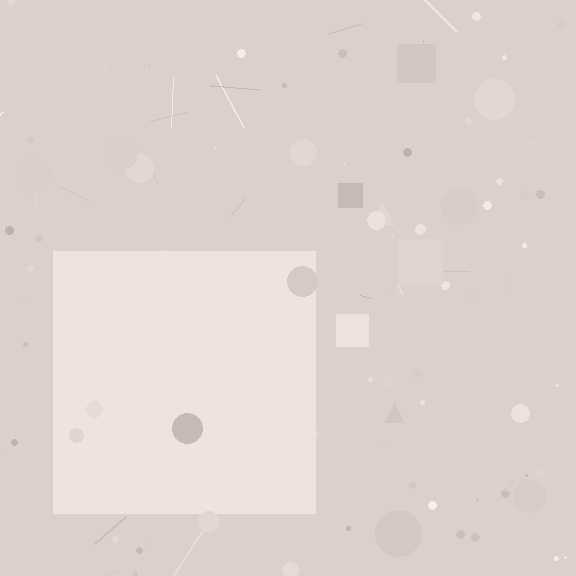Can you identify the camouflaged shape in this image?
The camouflaged shape is a square.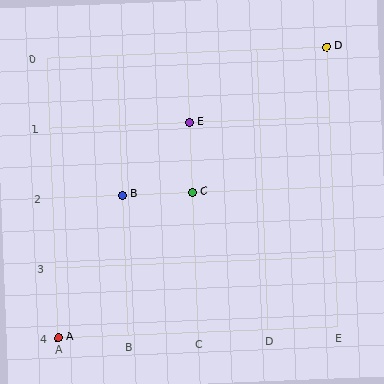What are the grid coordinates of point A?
Point A is at grid coordinates (A, 4).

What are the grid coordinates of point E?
Point E is at grid coordinates (C, 1).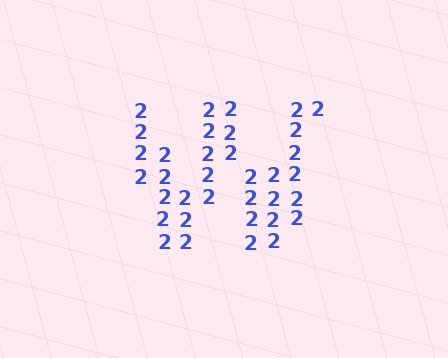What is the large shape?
The large shape is the letter W.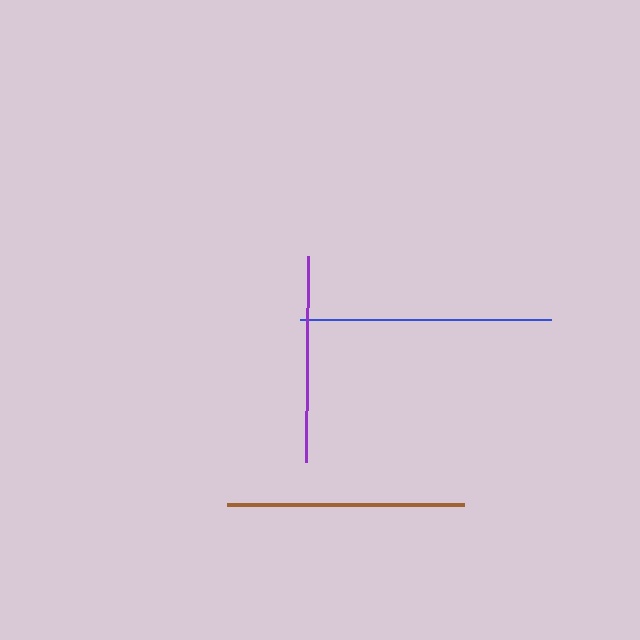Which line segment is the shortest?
The purple line is the shortest at approximately 206 pixels.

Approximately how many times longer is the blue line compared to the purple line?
The blue line is approximately 1.2 times the length of the purple line.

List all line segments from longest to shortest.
From longest to shortest: blue, brown, purple.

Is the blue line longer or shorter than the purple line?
The blue line is longer than the purple line.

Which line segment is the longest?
The blue line is the longest at approximately 251 pixels.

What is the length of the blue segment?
The blue segment is approximately 251 pixels long.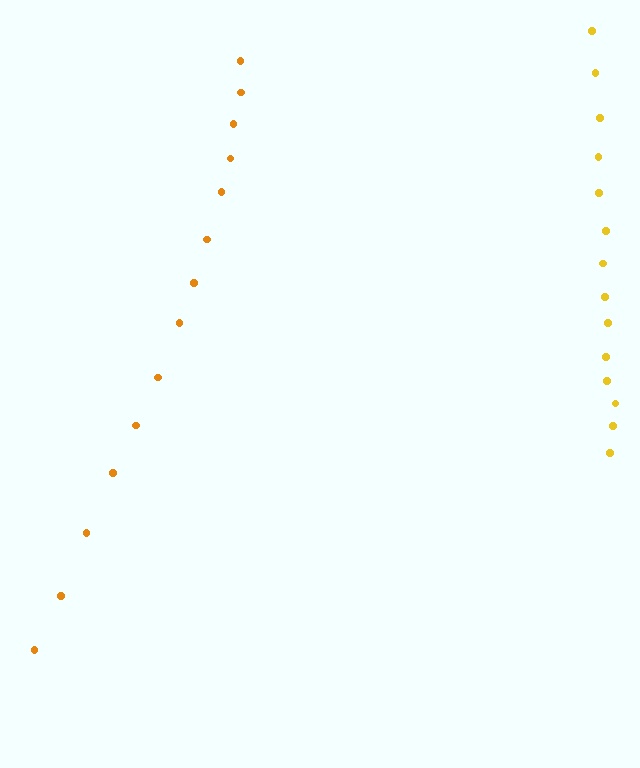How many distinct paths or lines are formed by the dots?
There are 2 distinct paths.